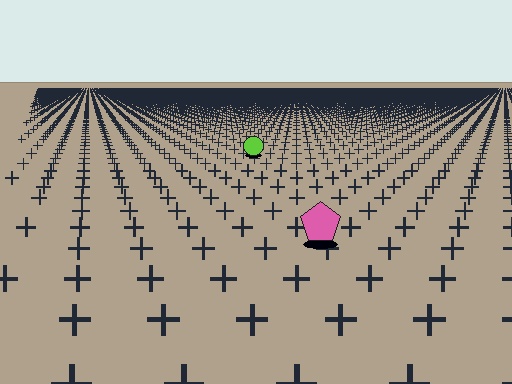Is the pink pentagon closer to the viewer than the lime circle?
Yes. The pink pentagon is closer — you can tell from the texture gradient: the ground texture is coarser near it.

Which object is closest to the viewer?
The pink pentagon is closest. The texture marks near it are larger and more spread out.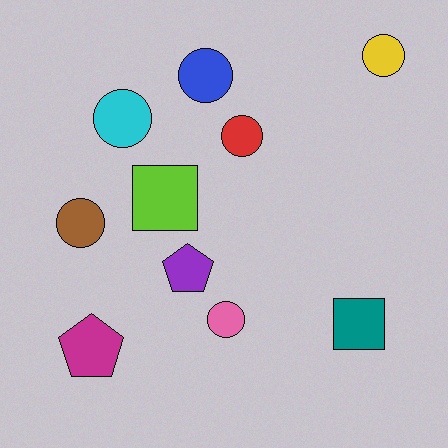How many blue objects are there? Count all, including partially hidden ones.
There is 1 blue object.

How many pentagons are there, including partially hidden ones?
There are 2 pentagons.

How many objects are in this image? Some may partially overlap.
There are 10 objects.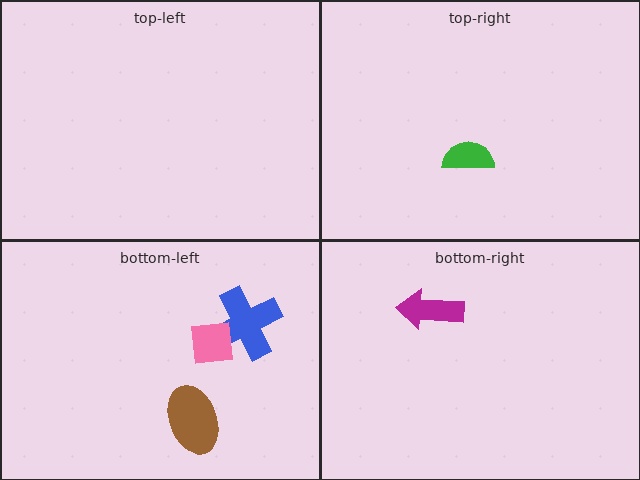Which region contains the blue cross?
The bottom-left region.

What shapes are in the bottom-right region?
The magenta arrow.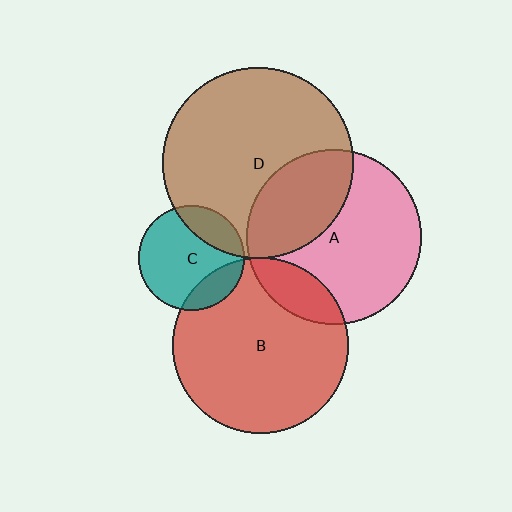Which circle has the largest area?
Circle D (brown).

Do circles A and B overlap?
Yes.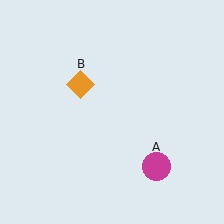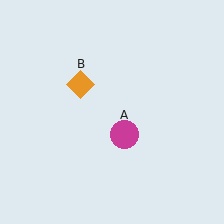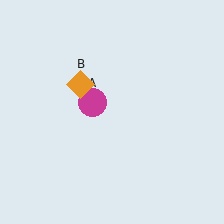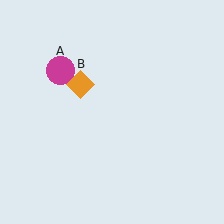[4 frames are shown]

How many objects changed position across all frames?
1 object changed position: magenta circle (object A).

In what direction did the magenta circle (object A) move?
The magenta circle (object A) moved up and to the left.